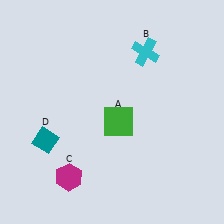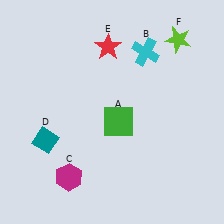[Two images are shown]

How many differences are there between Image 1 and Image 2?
There are 2 differences between the two images.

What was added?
A red star (E), a lime star (F) were added in Image 2.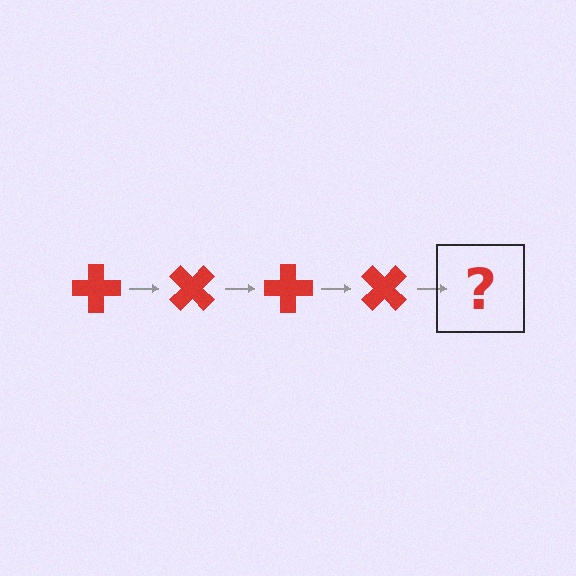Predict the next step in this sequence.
The next step is a red cross rotated 180 degrees.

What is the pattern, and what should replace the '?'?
The pattern is that the cross rotates 45 degrees each step. The '?' should be a red cross rotated 180 degrees.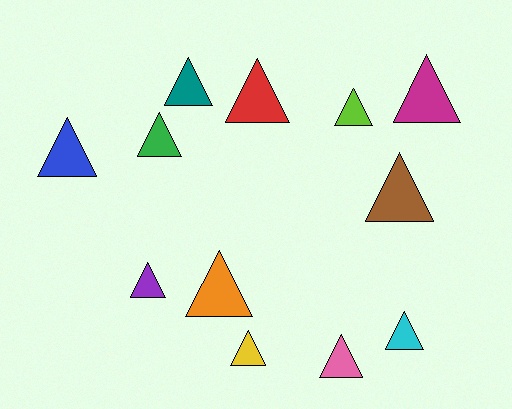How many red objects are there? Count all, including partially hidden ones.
There is 1 red object.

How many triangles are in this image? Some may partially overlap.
There are 12 triangles.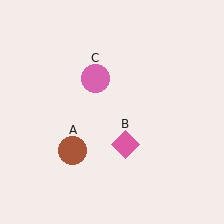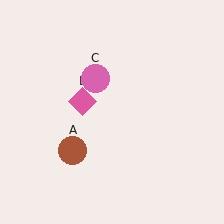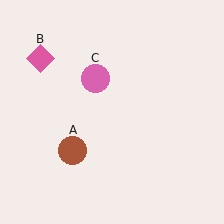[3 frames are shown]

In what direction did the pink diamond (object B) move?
The pink diamond (object B) moved up and to the left.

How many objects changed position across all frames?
1 object changed position: pink diamond (object B).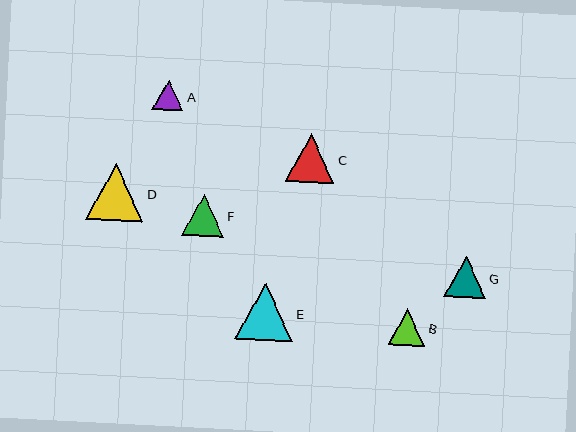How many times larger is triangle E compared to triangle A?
Triangle E is approximately 1.9 times the size of triangle A.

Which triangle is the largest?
Triangle D is the largest with a size of approximately 57 pixels.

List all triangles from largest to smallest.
From largest to smallest: D, E, C, F, G, B, A.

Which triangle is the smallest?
Triangle A is the smallest with a size of approximately 31 pixels.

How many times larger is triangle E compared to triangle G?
Triangle E is approximately 1.4 times the size of triangle G.